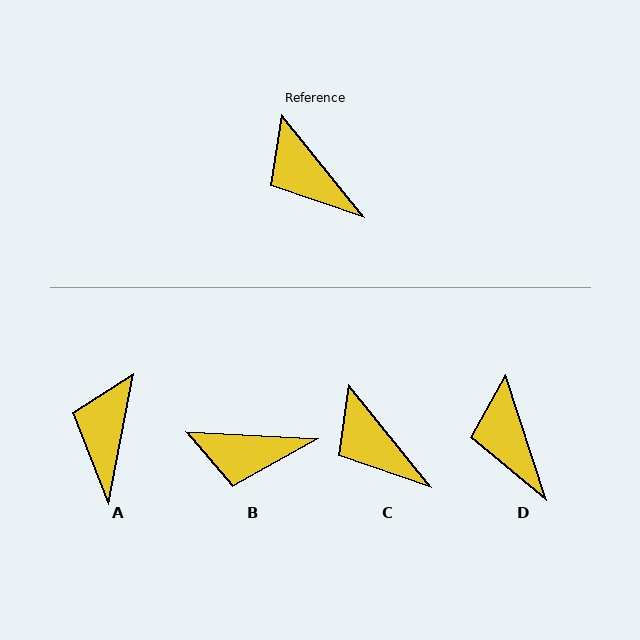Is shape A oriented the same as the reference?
No, it is off by about 49 degrees.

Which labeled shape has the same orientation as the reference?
C.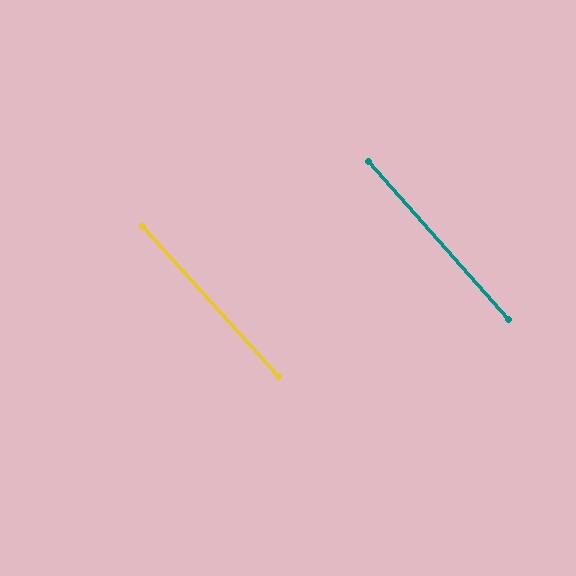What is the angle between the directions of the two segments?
Approximately 1 degree.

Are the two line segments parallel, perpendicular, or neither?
Parallel — their directions differ by only 0.7°.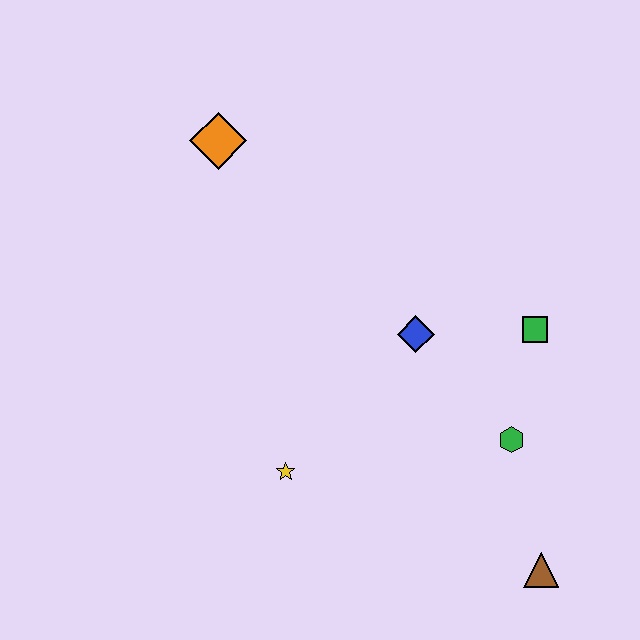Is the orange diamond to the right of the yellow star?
No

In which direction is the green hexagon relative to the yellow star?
The green hexagon is to the right of the yellow star.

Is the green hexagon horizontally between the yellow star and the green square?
Yes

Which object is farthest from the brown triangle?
The orange diamond is farthest from the brown triangle.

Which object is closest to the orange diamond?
The blue diamond is closest to the orange diamond.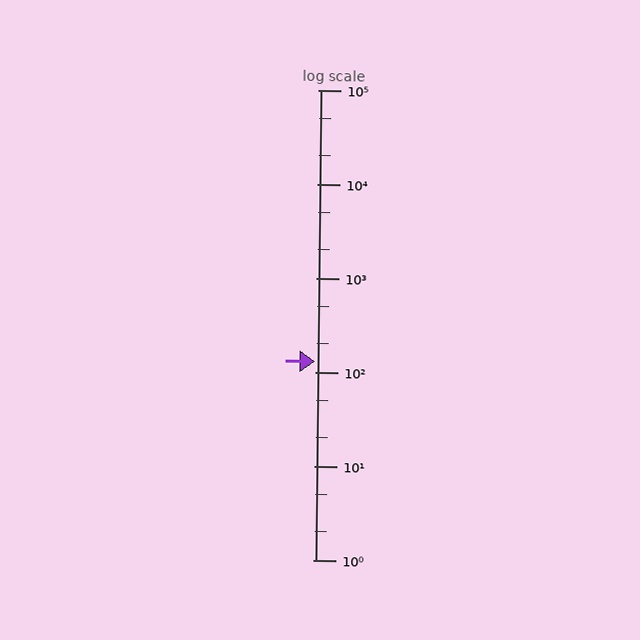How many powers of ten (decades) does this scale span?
The scale spans 5 decades, from 1 to 100000.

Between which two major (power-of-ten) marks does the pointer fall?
The pointer is between 100 and 1000.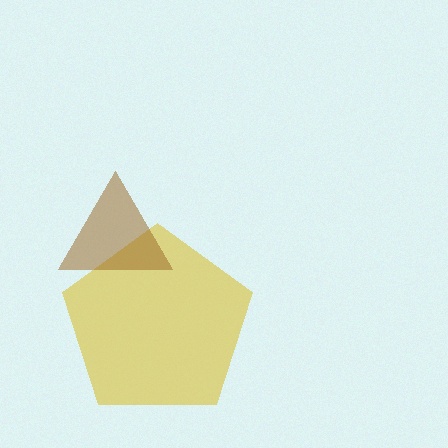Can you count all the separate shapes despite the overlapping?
Yes, there are 2 separate shapes.